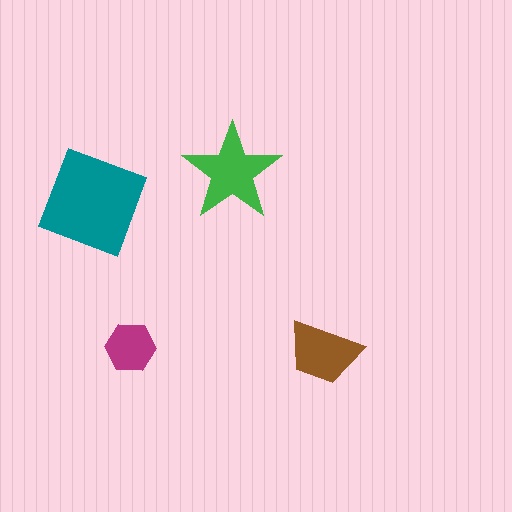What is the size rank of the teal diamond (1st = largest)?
1st.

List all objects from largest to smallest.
The teal diamond, the green star, the brown trapezoid, the magenta hexagon.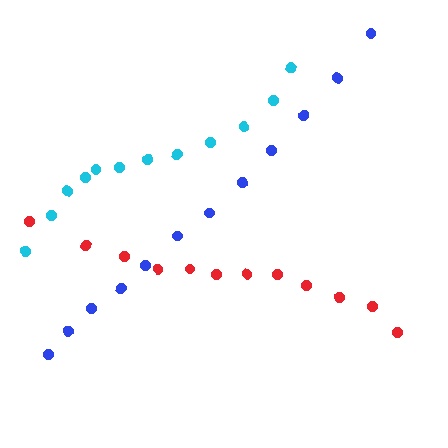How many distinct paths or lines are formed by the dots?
There are 3 distinct paths.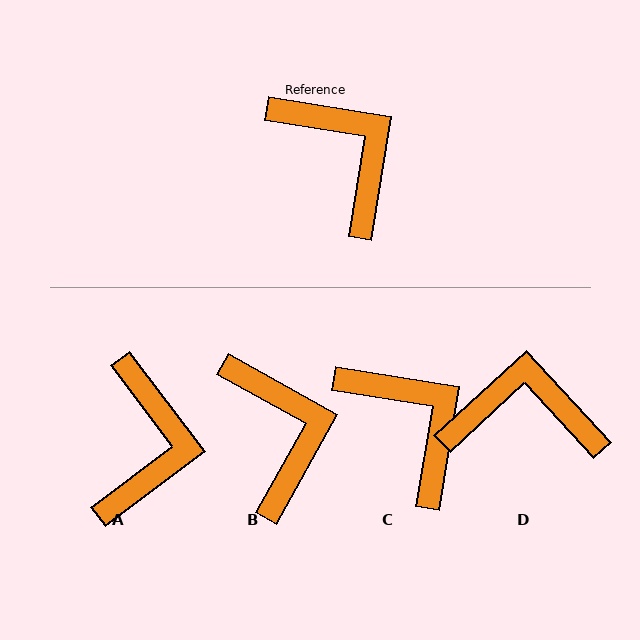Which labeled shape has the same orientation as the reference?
C.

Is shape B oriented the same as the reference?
No, it is off by about 20 degrees.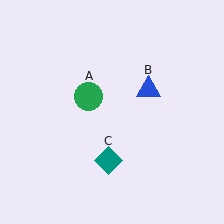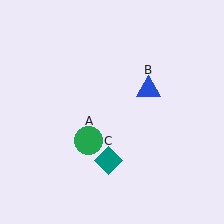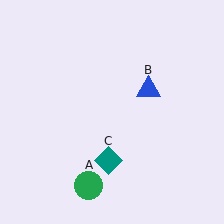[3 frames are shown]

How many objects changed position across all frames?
1 object changed position: green circle (object A).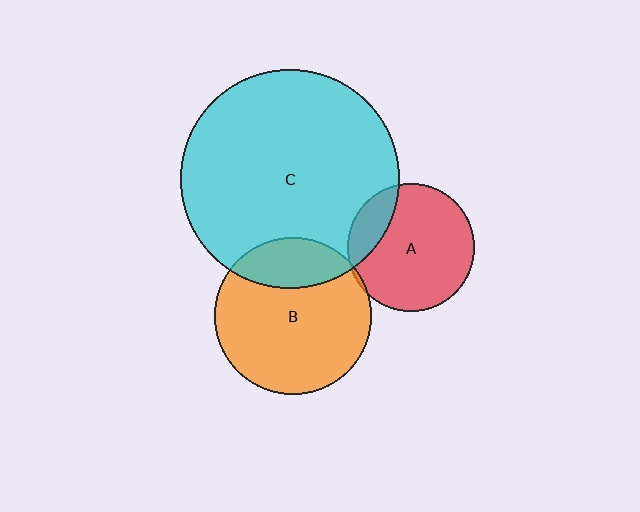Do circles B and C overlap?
Yes.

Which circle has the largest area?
Circle C (cyan).